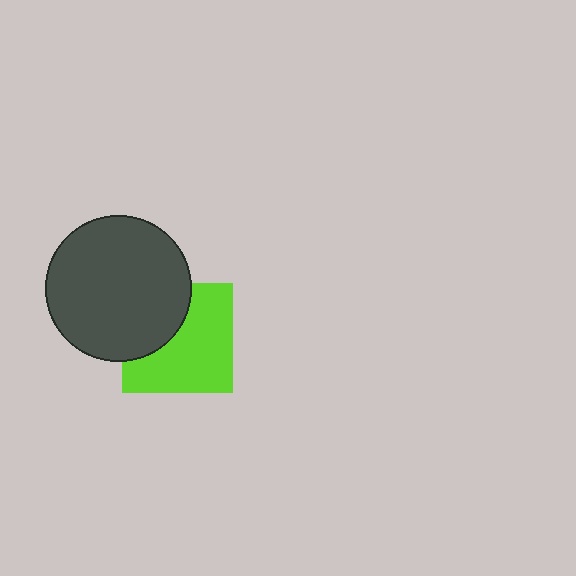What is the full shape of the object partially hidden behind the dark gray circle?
The partially hidden object is a lime square.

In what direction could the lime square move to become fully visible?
The lime square could move toward the lower-right. That would shift it out from behind the dark gray circle entirely.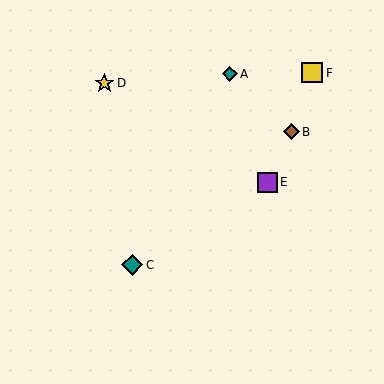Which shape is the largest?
The yellow square (labeled F) is the largest.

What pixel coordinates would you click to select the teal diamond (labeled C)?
Click at (132, 265) to select the teal diamond C.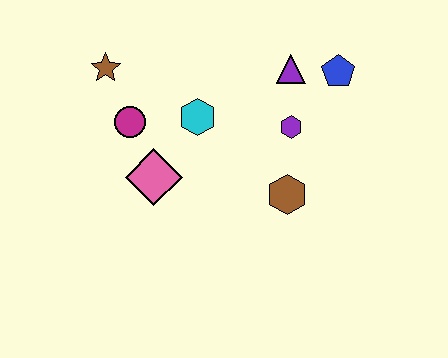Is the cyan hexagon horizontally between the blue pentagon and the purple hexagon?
No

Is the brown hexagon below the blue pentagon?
Yes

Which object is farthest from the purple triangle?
The brown star is farthest from the purple triangle.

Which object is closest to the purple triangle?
The blue pentagon is closest to the purple triangle.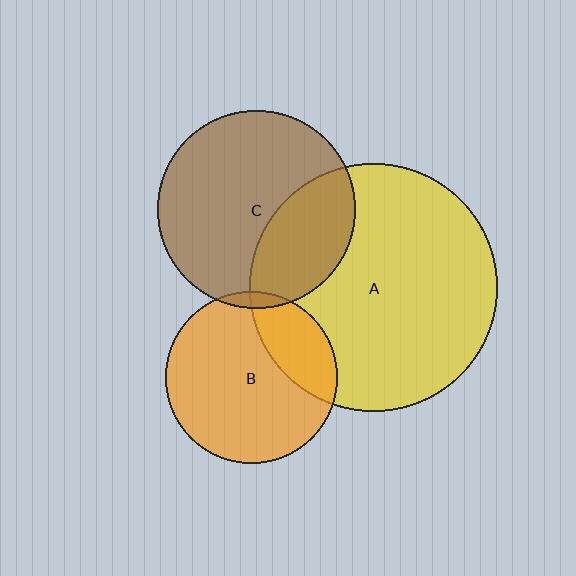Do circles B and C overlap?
Yes.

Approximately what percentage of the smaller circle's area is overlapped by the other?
Approximately 5%.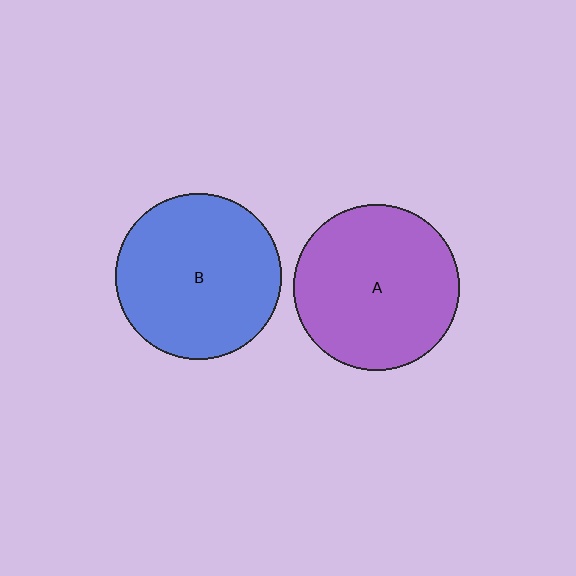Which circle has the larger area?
Circle B (blue).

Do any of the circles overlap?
No, none of the circles overlap.